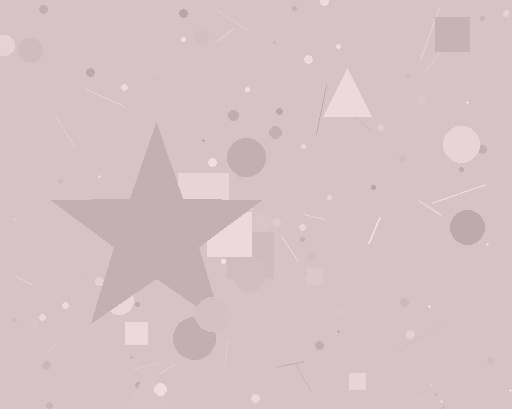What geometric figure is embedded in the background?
A star is embedded in the background.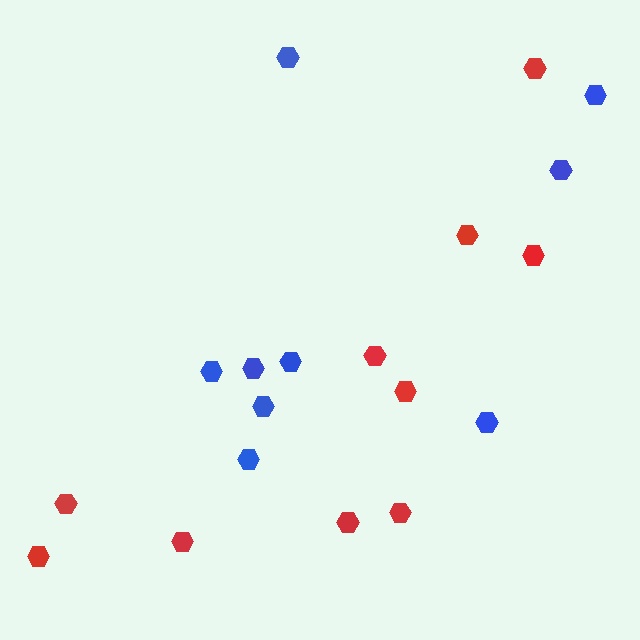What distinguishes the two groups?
There are 2 groups: one group of blue hexagons (9) and one group of red hexagons (10).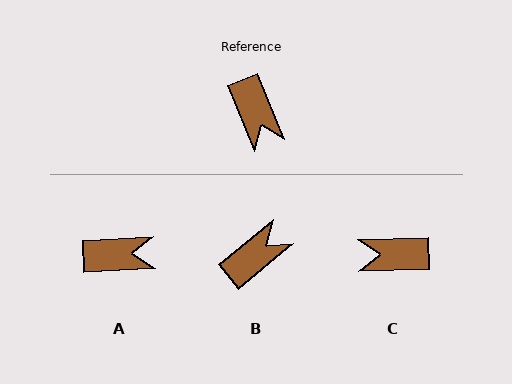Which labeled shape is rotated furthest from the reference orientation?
C, about 110 degrees away.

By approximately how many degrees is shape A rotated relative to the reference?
Approximately 72 degrees counter-clockwise.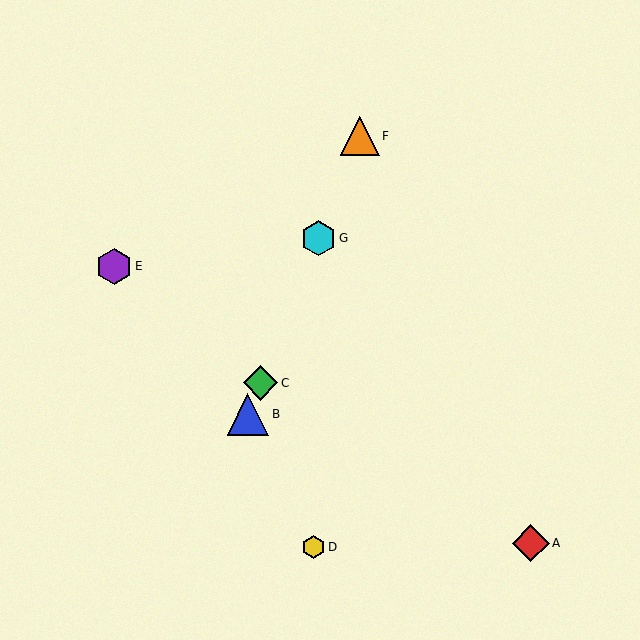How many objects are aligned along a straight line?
4 objects (B, C, F, G) are aligned along a straight line.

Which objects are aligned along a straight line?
Objects B, C, F, G are aligned along a straight line.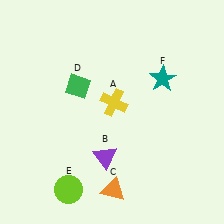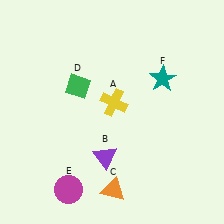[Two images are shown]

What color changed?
The circle (E) changed from lime in Image 1 to magenta in Image 2.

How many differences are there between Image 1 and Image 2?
There is 1 difference between the two images.